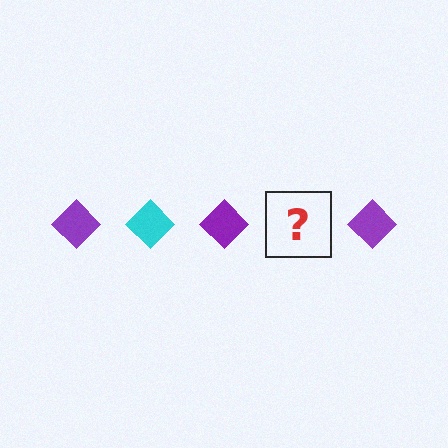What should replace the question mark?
The question mark should be replaced with a cyan diamond.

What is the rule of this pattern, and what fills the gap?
The rule is that the pattern cycles through purple, cyan diamonds. The gap should be filled with a cyan diamond.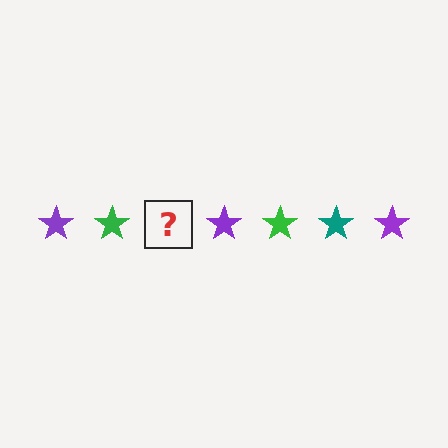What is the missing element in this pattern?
The missing element is a teal star.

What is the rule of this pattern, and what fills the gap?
The rule is that the pattern cycles through purple, green, teal stars. The gap should be filled with a teal star.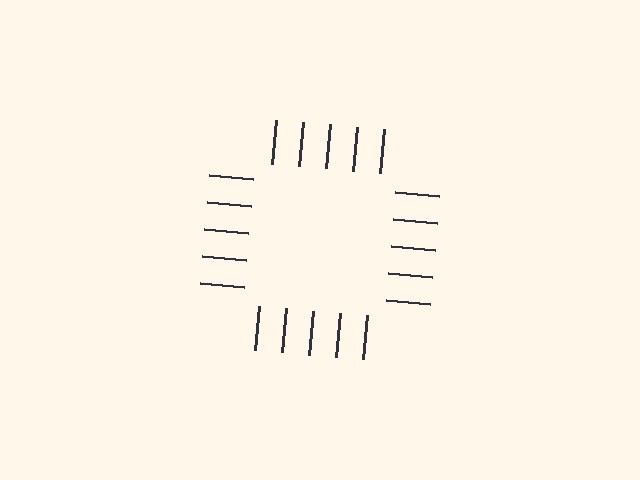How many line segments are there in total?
20 — 5 along each of the 4 edges.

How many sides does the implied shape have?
4 sides — the line-ends trace a square.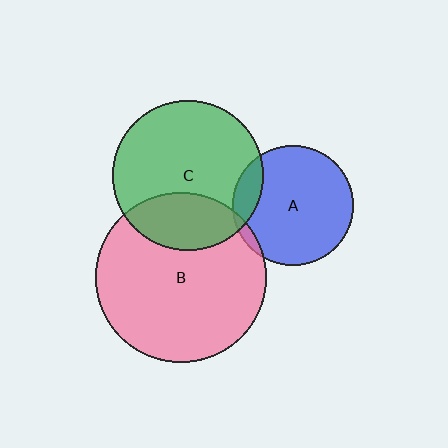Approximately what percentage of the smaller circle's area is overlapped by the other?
Approximately 15%.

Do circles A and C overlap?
Yes.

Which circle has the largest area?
Circle B (pink).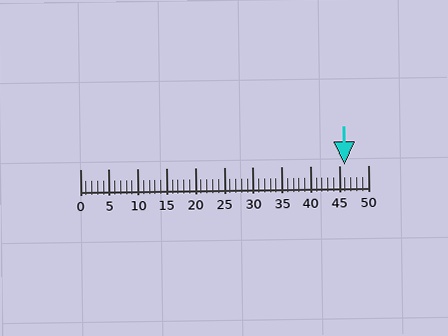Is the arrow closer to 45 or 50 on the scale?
The arrow is closer to 45.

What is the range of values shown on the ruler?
The ruler shows values from 0 to 50.